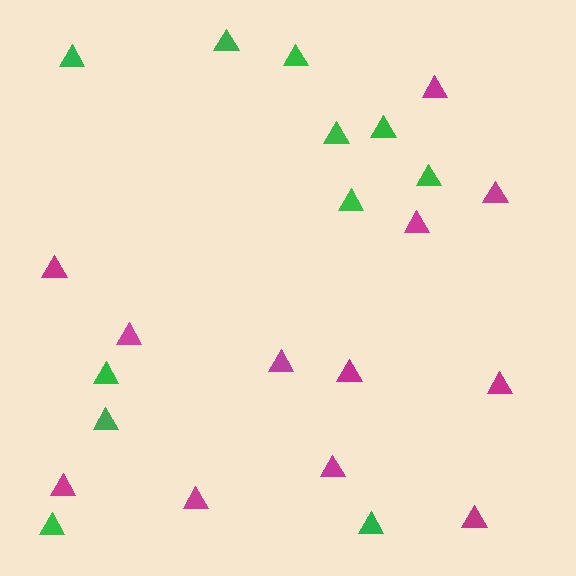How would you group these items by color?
There are 2 groups: one group of magenta triangles (12) and one group of green triangles (11).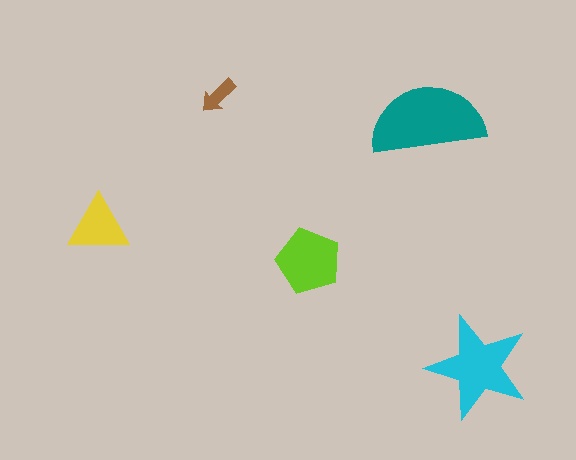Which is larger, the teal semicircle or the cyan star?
The teal semicircle.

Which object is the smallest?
The brown arrow.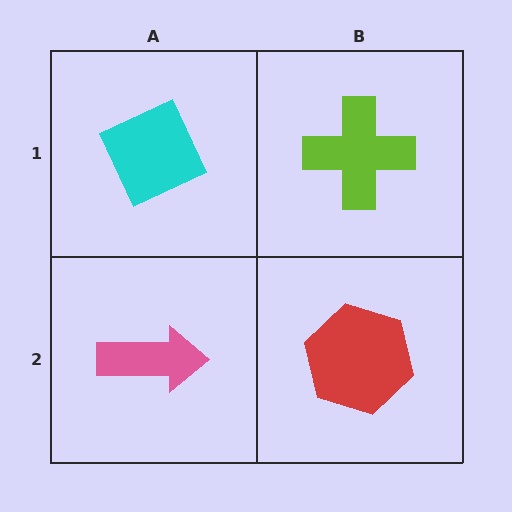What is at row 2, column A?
A pink arrow.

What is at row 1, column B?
A lime cross.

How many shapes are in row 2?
2 shapes.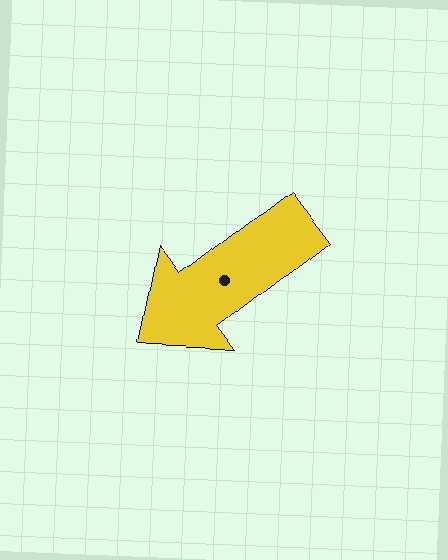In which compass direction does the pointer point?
Southwest.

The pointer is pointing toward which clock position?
Roughly 8 o'clock.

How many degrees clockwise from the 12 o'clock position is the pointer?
Approximately 232 degrees.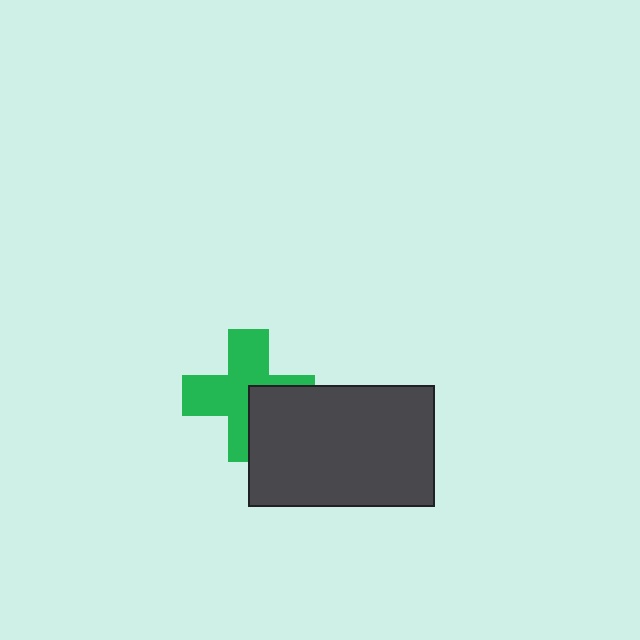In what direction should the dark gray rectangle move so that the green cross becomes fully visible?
The dark gray rectangle should move toward the lower-right. That is the shortest direction to clear the overlap and leave the green cross fully visible.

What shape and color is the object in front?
The object in front is a dark gray rectangle.